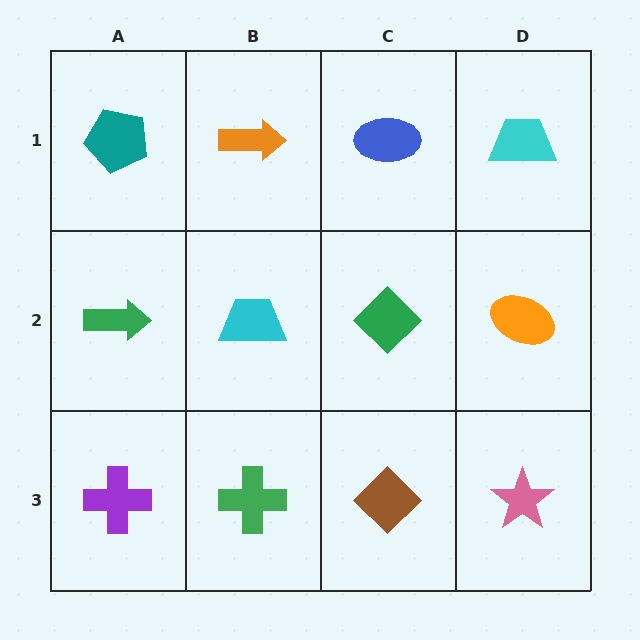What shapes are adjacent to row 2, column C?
A blue ellipse (row 1, column C), a brown diamond (row 3, column C), a cyan trapezoid (row 2, column B), an orange ellipse (row 2, column D).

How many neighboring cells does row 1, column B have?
3.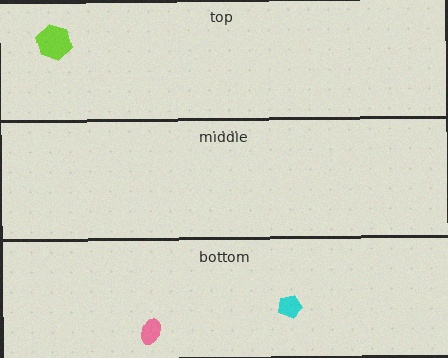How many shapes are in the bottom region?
2.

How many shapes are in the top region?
1.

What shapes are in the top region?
The lime hexagon.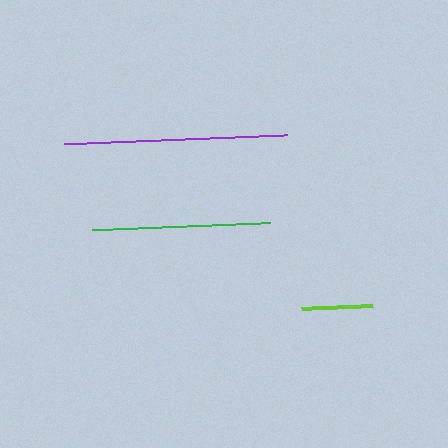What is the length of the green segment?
The green segment is approximately 178 pixels long.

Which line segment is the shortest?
The lime line is the shortest at approximately 72 pixels.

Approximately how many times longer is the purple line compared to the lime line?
The purple line is approximately 3.1 times the length of the lime line.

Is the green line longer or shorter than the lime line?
The green line is longer than the lime line.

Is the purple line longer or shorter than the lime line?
The purple line is longer than the lime line.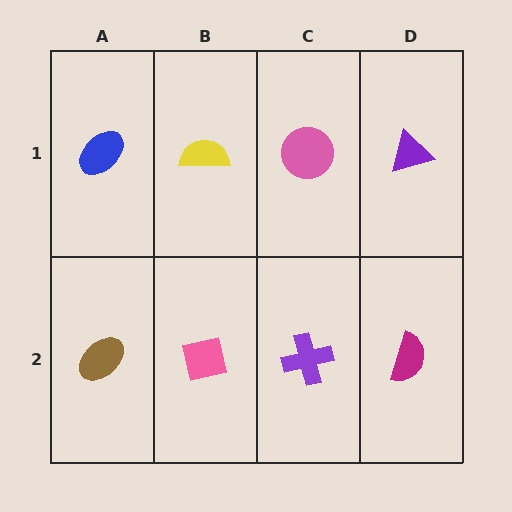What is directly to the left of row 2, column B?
A brown ellipse.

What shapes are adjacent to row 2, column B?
A yellow semicircle (row 1, column B), a brown ellipse (row 2, column A), a purple cross (row 2, column C).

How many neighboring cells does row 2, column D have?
2.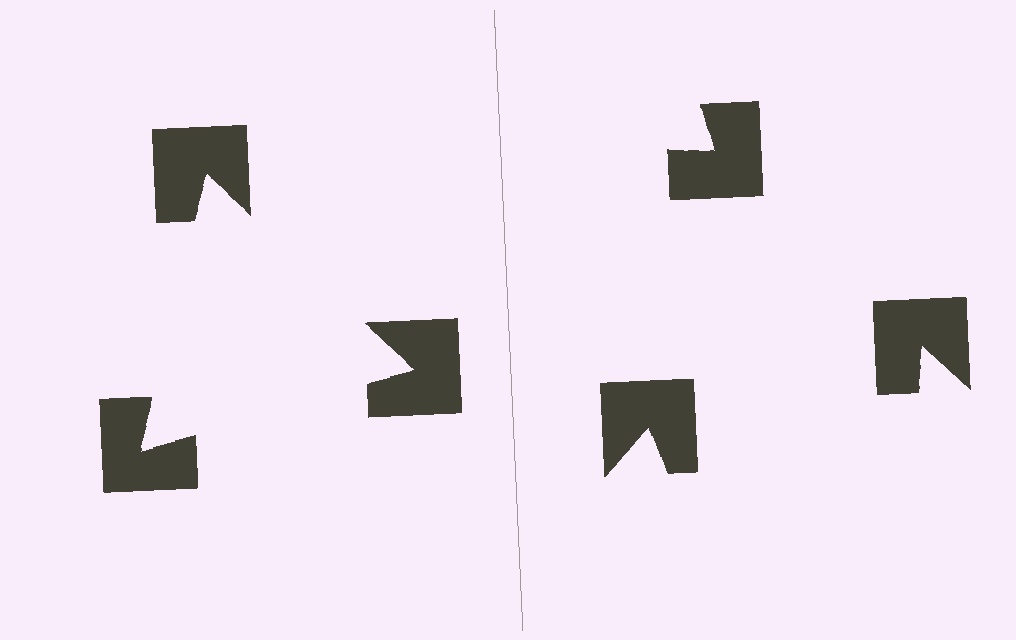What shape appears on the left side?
An illusory triangle.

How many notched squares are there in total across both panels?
6 — 3 on each side.